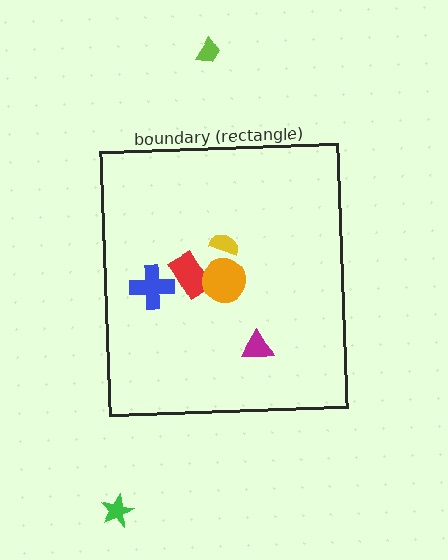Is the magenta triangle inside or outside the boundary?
Inside.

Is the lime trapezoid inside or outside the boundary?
Outside.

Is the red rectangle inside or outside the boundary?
Inside.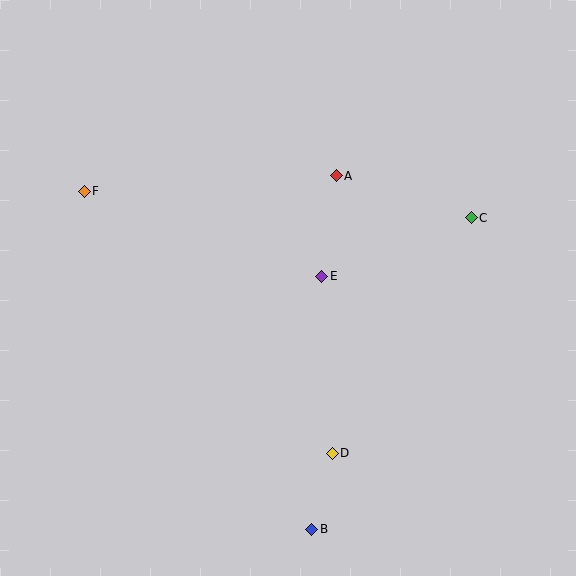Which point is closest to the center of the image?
Point E at (322, 276) is closest to the center.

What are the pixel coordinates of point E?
Point E is at (322, 276).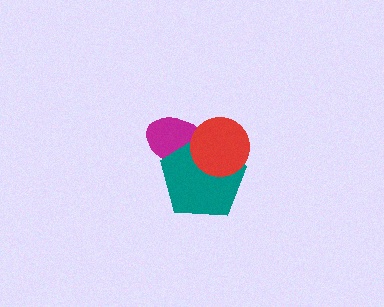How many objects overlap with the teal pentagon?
2 objects overlap with the teal pentagon.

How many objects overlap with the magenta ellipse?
2 objects overlap with the magenta ellipse.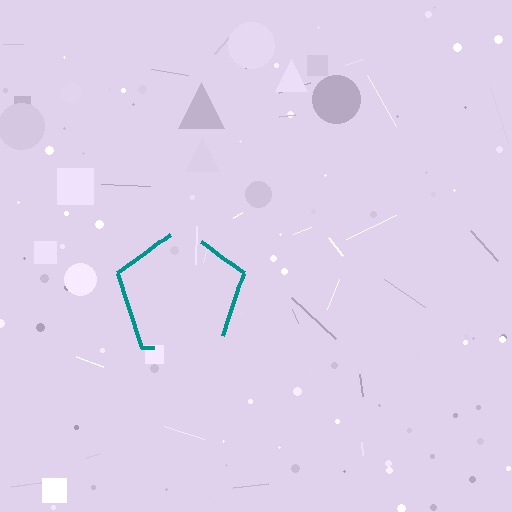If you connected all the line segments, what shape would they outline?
They would outline a pentagon.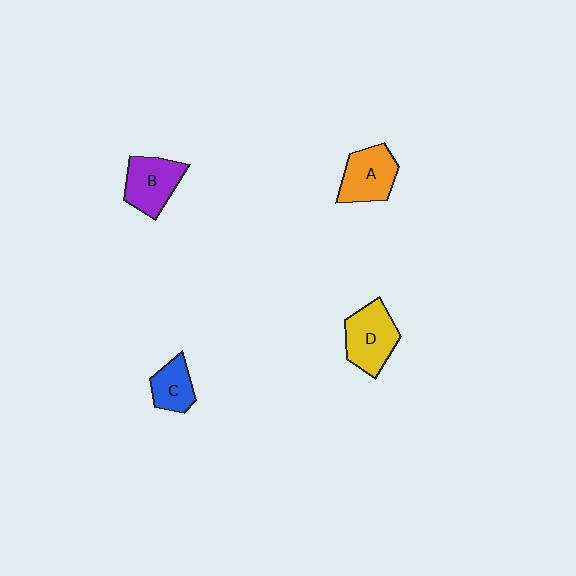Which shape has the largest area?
Shape D (yellow).